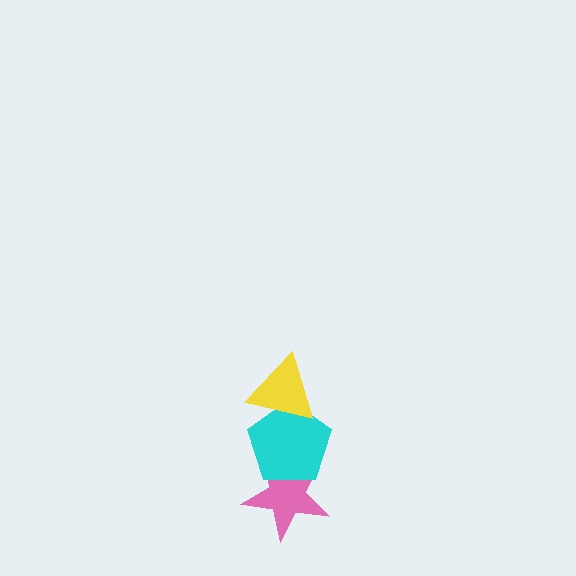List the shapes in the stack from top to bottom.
From top to bottom: the yellow triangle, the cyan pentagon, the pink star.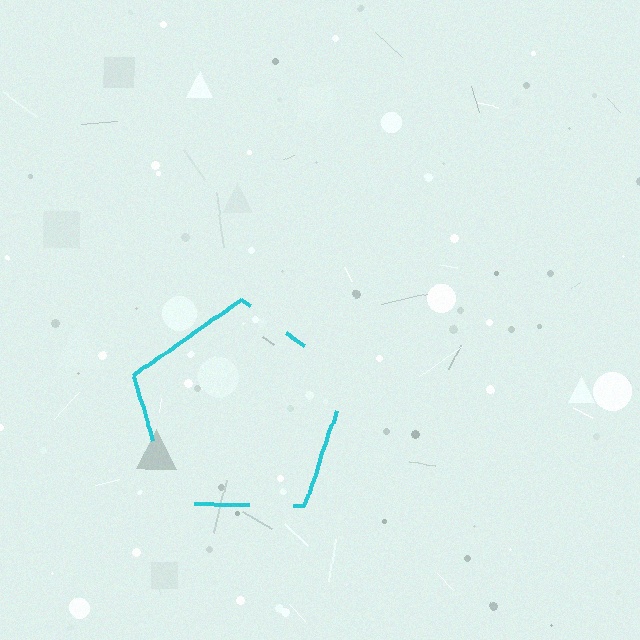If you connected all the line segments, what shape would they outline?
They would outline a pentagon.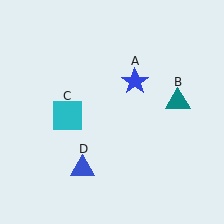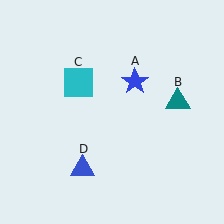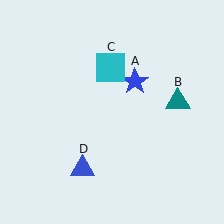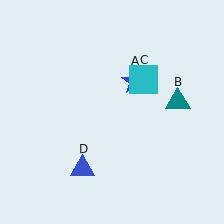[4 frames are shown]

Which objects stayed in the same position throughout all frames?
Blue star (object A) and teal triangle (object B) and blue triangle (object D) remained stationary.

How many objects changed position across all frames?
1 object changed position: cyan square (object C).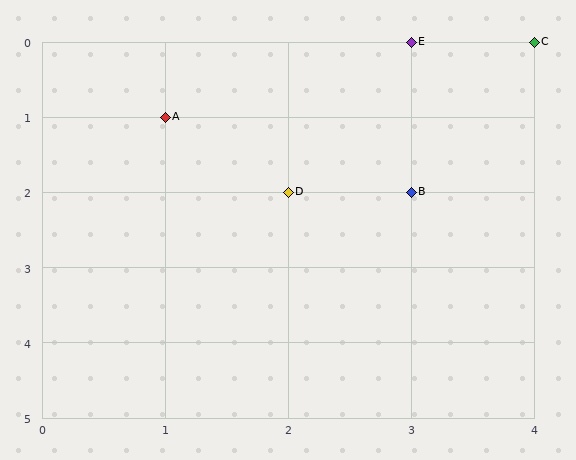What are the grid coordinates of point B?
Point B is at grid coordinates (3, 2).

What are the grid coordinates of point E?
Point E is at grid coordinates (3, 0).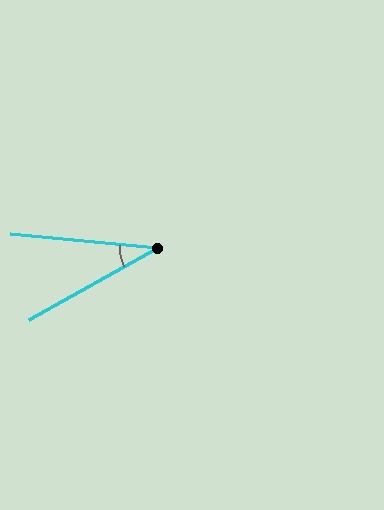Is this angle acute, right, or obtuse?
It is acute.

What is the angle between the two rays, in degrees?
Approximately 35 degrees.